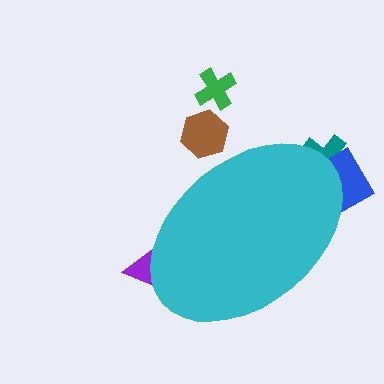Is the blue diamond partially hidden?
Yes, the blue diamond is partially hidden behind the cyan ellipse.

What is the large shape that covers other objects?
A cyan ellipse.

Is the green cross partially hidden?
No, the green cross is fully visible.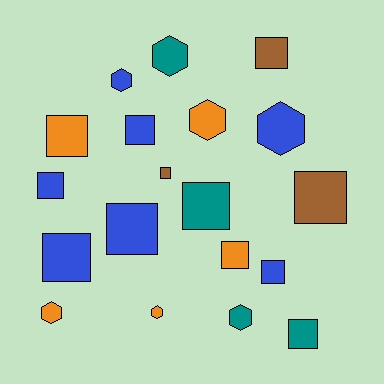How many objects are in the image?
There are 19 objects.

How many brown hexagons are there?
There are no brown hexagons.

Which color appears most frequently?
Blue, with 7 objects.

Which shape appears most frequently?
Square, with 12 objects.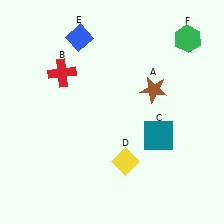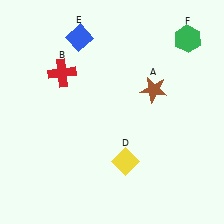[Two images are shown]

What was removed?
The teal square (C) was removed in Image 2.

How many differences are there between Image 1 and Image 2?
There is 1 difference between the two images.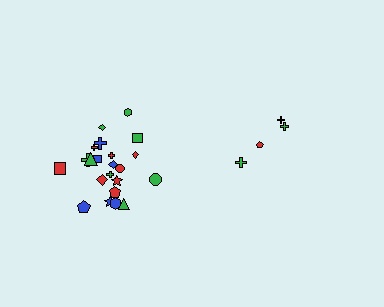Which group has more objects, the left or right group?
The left group.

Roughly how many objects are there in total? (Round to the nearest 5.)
Roughly 25 objects in total.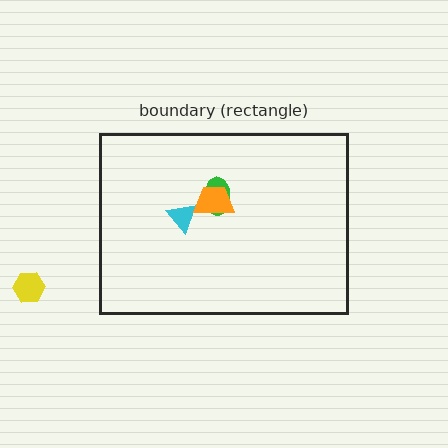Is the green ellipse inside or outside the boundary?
Inside.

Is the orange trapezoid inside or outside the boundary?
Inside.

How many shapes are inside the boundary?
3 inside, 1 outside.